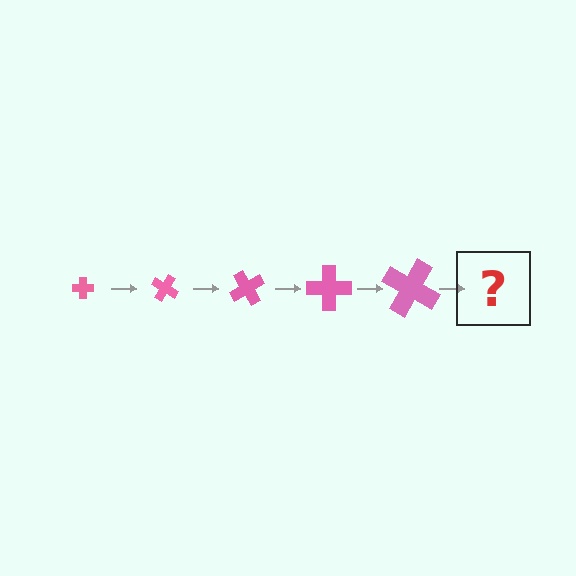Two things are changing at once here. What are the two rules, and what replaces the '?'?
The two rules are that the cross grows larger each step and it rotates 30 degrees each step. The '?' should be a cross, larger than the previous one and rotated 150 degrees from the start.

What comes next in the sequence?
The next element should be a cross, larger than the previous one and rotated 150 degrees from the start.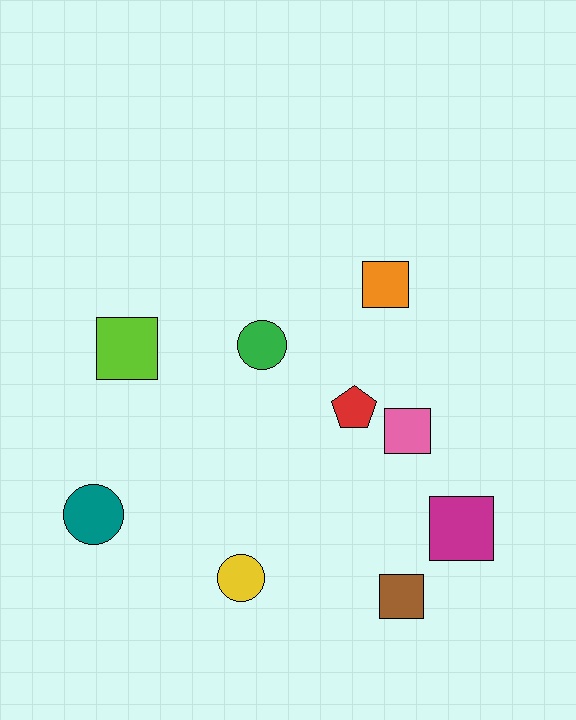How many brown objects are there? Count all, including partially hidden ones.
There is 1 brown object.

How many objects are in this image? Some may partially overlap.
There are 9 objects.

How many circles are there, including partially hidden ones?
There are 3 circles.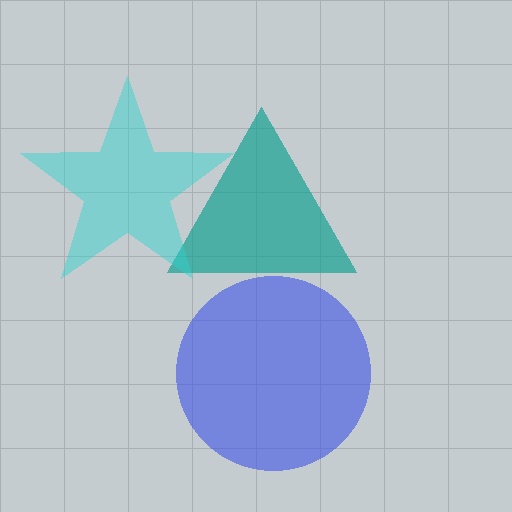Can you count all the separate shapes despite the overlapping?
Yes, there are 3 separate shapes.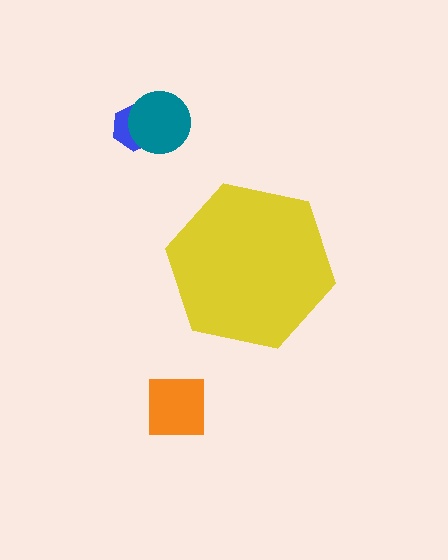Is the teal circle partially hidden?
No, the teal circle is fully visible.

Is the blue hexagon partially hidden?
No, the blue hexagon is fully visible.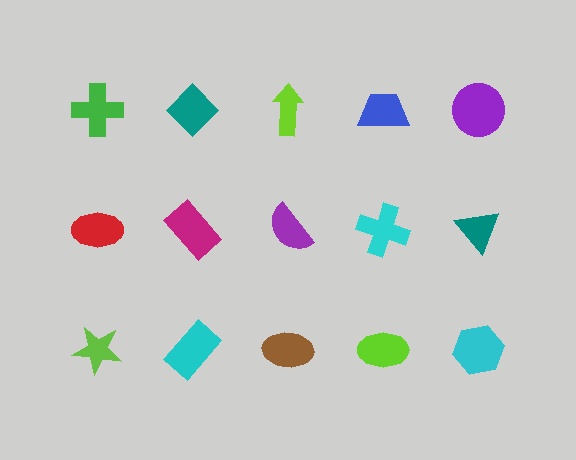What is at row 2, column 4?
A cyan cross.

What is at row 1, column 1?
A green cross.